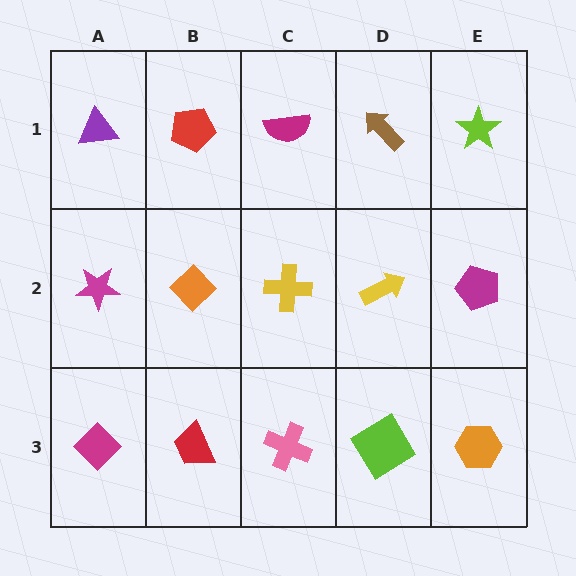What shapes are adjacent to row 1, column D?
A yellow arrow (row 2, column D), a magenta semicircle (row 1, column C), a lime star (row 1, column E).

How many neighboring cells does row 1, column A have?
2.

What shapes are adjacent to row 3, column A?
A magenta star (row 2, column A), a red trapezoid (row 3, column B).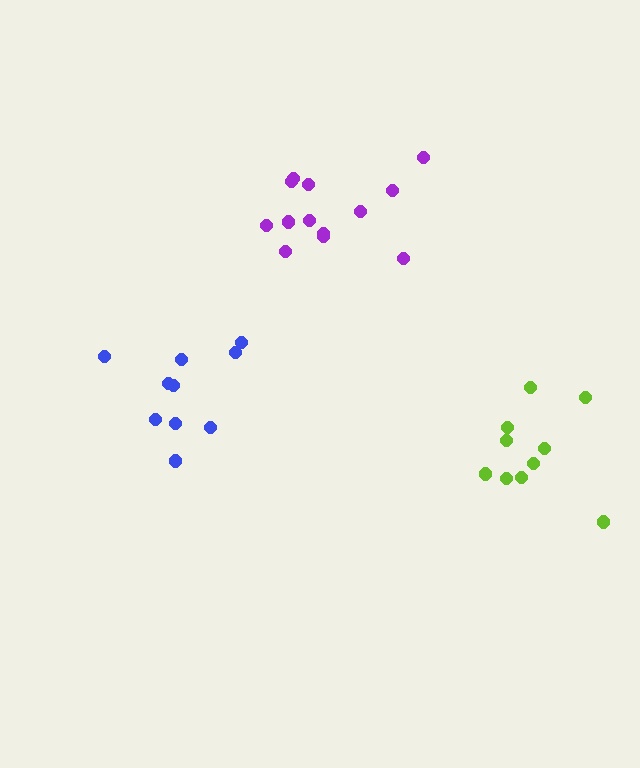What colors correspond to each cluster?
The clusters are colored: blue, purple, lime.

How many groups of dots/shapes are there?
There are 3 groups.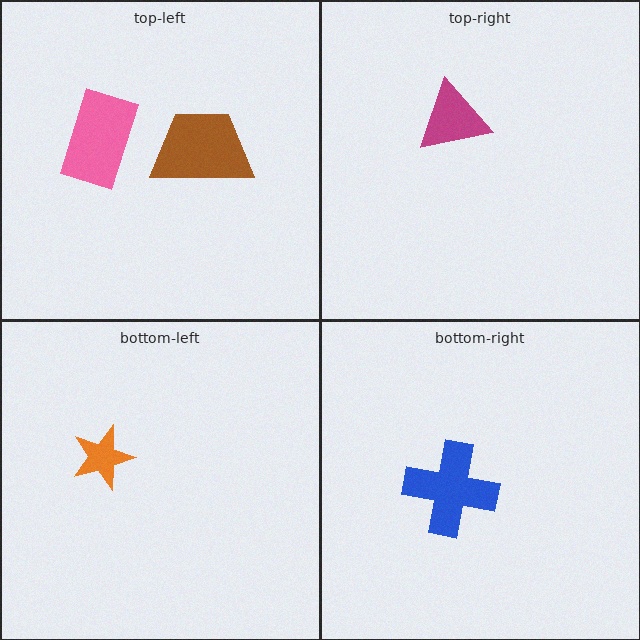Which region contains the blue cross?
The bottom-right region.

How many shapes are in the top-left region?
2.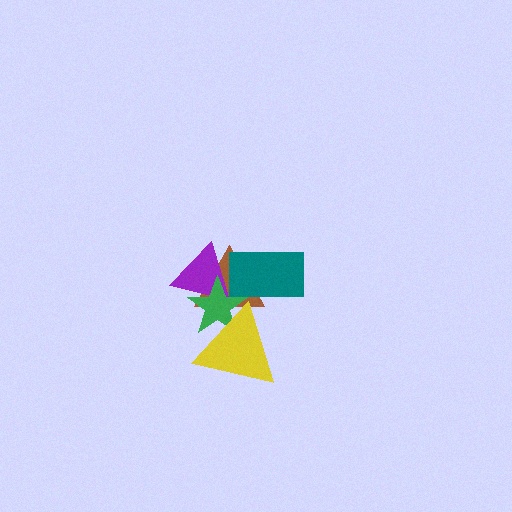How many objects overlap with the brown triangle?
4 objects overlap with the brown triangle.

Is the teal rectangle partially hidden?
No, no other shape covers it.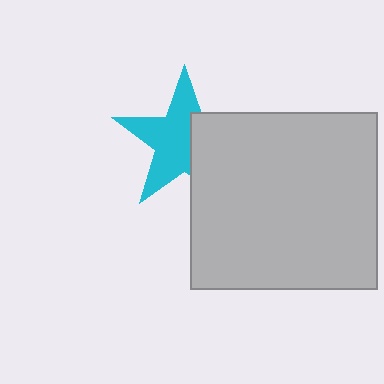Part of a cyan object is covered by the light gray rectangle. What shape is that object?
It is a star.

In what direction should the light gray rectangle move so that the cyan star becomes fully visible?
The light gray rectangle should move right. That is the shortest direction to clear the overlap and leave the cyan star fully visible.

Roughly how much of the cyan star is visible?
About half of it is visible (roughly 60%).